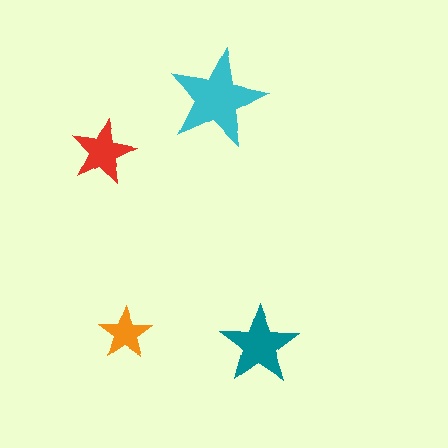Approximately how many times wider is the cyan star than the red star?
About 1.5 times wider.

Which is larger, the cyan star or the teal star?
The cyan one.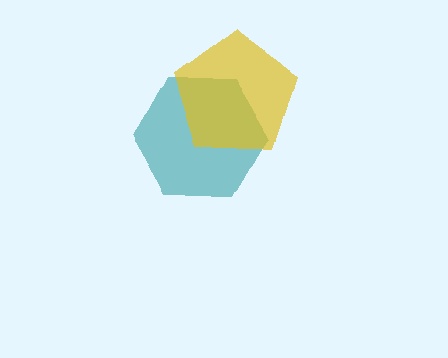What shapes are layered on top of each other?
The layered shapes are: a teal hexagon, a yellow pentagon.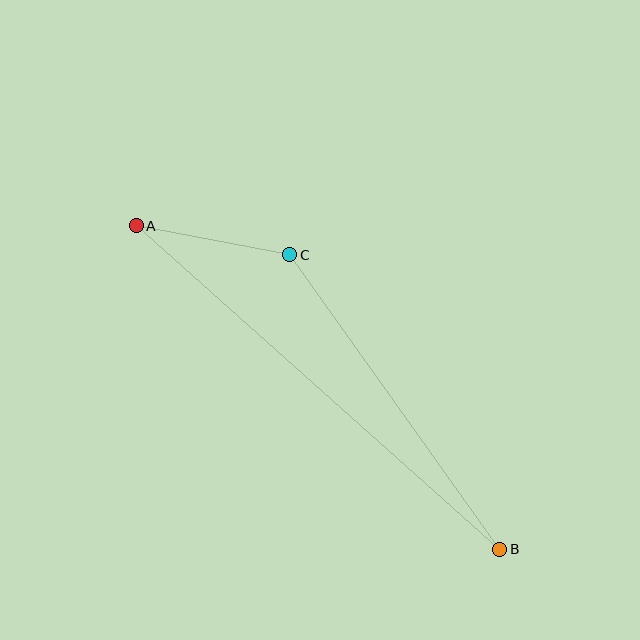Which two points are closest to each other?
Points A and C are closest to each other.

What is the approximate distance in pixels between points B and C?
The distance between B and C is approximately 362 pixels.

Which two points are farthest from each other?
Points A and B are farthest from each other.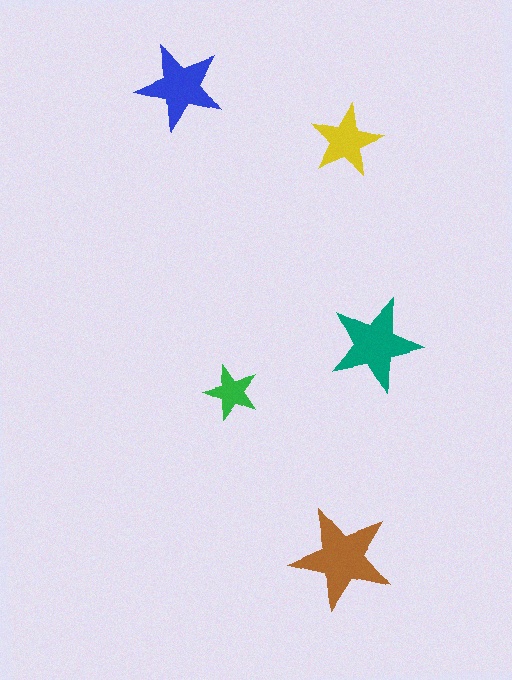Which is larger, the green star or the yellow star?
The yellow one.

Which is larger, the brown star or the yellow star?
The brown one.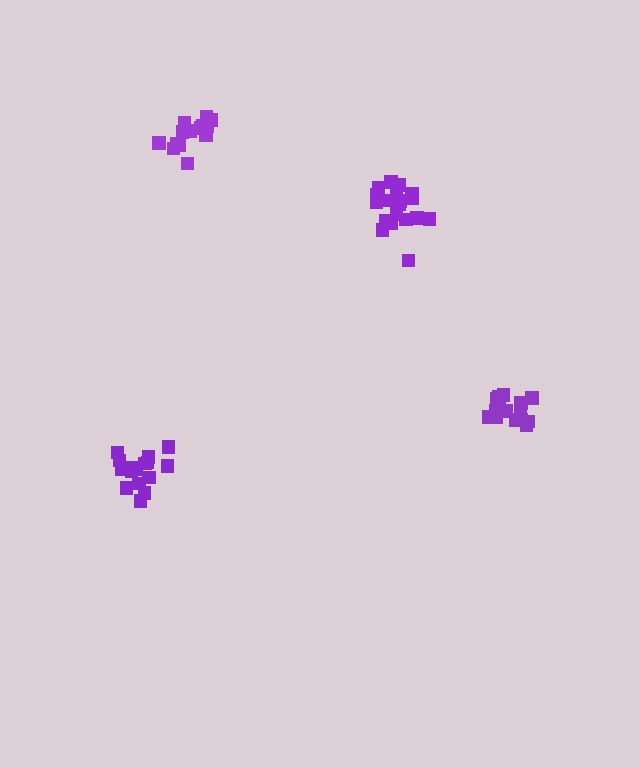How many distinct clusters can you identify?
There are 4 distinct clusters.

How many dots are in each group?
Group 1: 14 dots, Group 2: 15 dots, Group 3: 19 dots, Group 4: 16 dots (64 total).